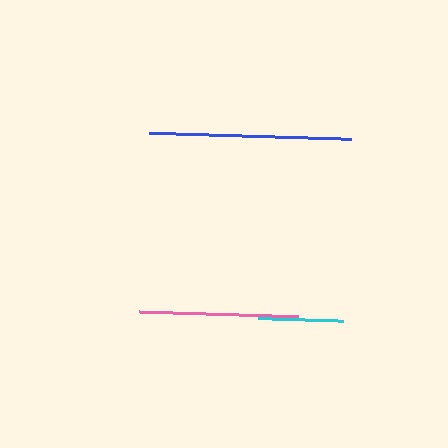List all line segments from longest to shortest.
From longest to shortest: blue, pink, cyan.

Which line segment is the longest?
The blue line is the longest at approximately 202 pixels.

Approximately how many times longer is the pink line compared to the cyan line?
The pink line is approximately 1.9 times the length of the cyan line.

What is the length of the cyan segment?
The cyan segment is approximately 85 pixels long.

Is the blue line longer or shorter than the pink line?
The blue line is longer than the pink line.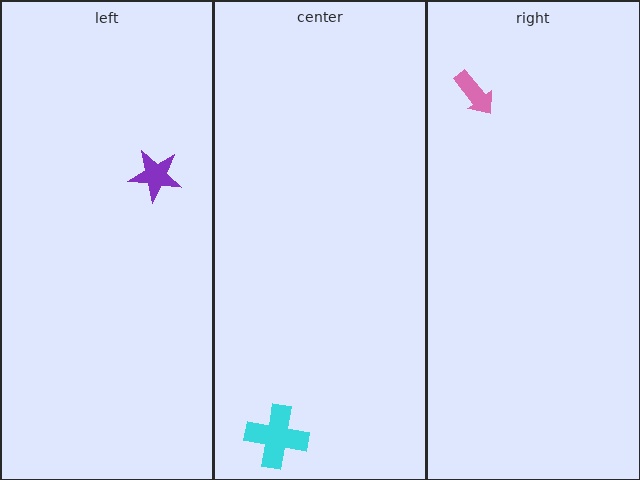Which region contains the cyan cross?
The center region.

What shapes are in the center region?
The cyan cross.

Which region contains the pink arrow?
The right region.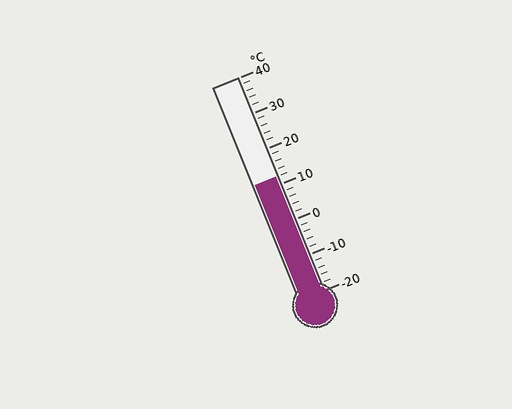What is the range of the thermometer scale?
The thermometer scale ranges from -20°C to 40°C.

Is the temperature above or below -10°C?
The temperature is above -10°C.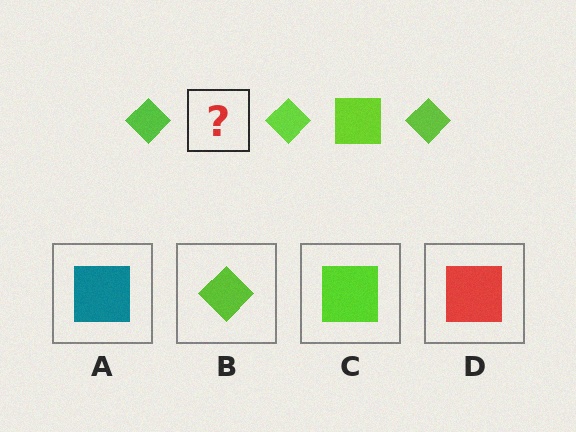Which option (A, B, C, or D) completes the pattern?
C.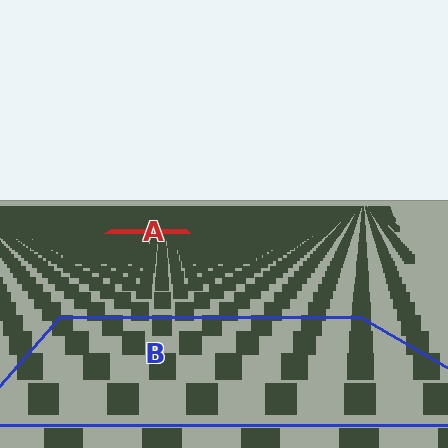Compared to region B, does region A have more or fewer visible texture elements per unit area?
Region A has more texture elements per unit area — they are packed more densely because it is farther away.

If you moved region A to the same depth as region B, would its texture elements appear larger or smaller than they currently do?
They would appear larger. At a closer depth, the same texture elements are projected at a bigger on-screen size.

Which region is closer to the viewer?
Region B is closer. The texture elements there are larger and more spread out.